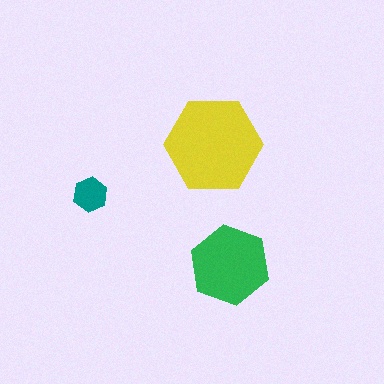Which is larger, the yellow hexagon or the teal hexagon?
The yellow one.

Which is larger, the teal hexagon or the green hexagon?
The green one.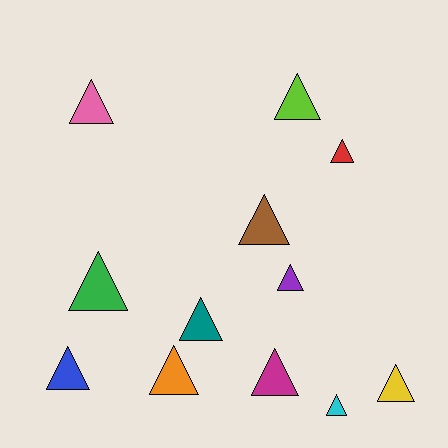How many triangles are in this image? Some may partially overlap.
There are 12 triangles.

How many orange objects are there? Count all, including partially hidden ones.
There is 1 orange object.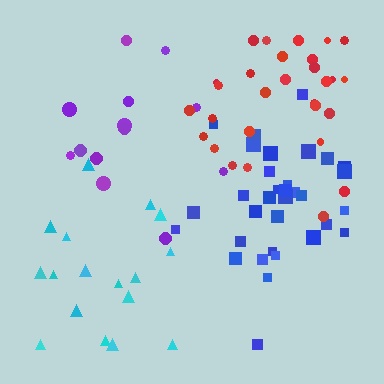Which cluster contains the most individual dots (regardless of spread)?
Blue (34).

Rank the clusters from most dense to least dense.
blue, red, cyan, purple.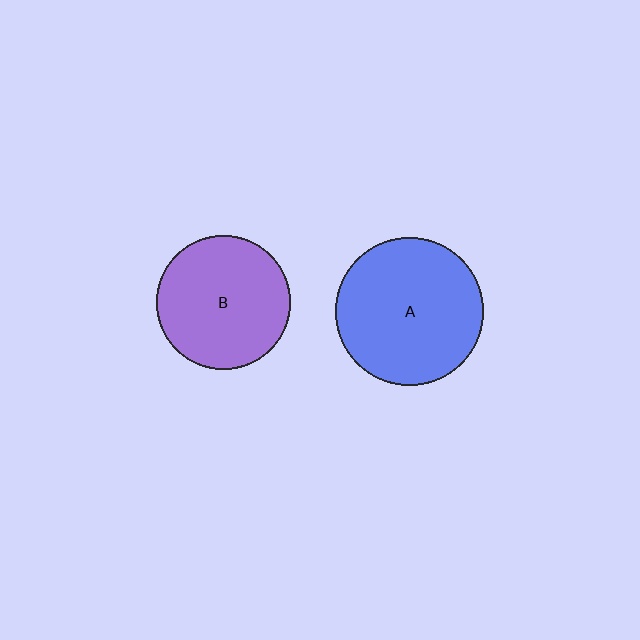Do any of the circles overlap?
No, none of the circles overlap.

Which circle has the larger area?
Circle A (blue).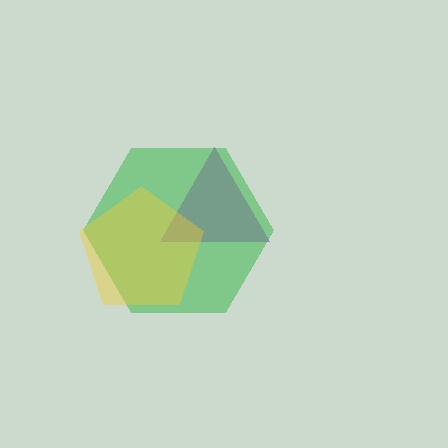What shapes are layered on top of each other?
The layered shapes are: a purple triangle, a green hexagon, a yellow pentagon.